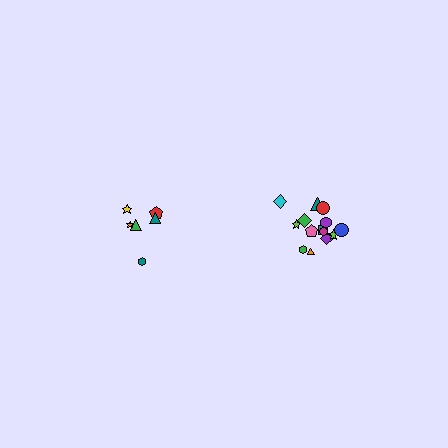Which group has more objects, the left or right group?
The right group.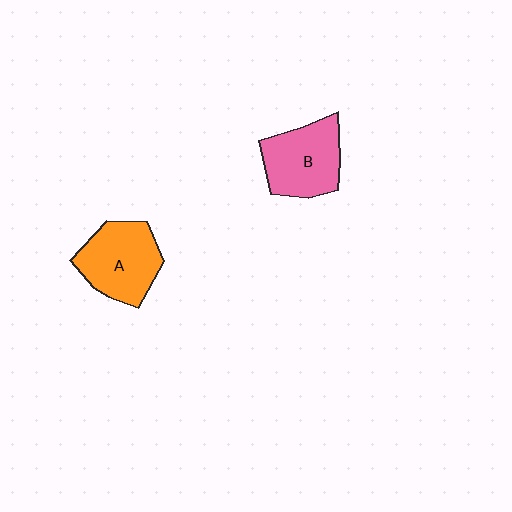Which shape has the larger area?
Shape A (orange).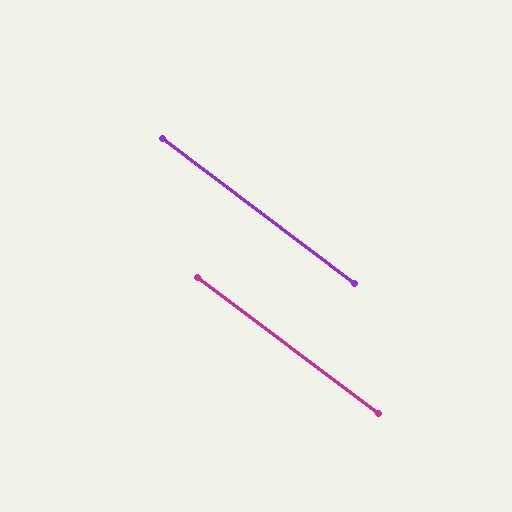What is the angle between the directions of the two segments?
Approximately 0 degrees.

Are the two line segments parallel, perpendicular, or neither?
Parallel — their directions differ by only 0.1°.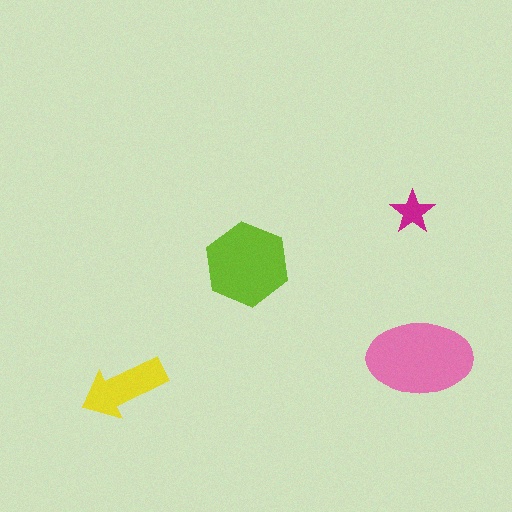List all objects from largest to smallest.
The pink ellipse, the lime hexagon, the yellow arrow, the magenta star.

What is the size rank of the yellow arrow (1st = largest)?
3rd.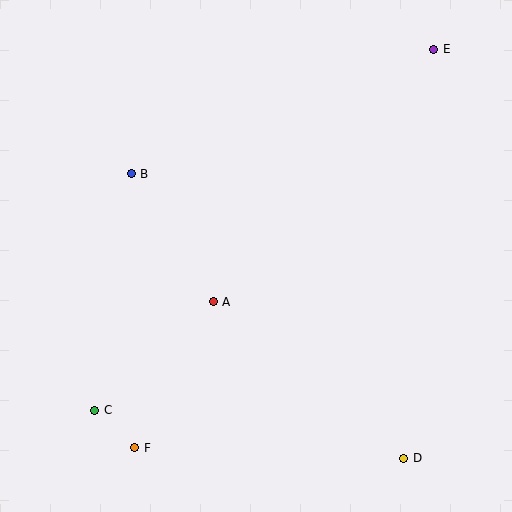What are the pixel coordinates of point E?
Point E is at (434, 49).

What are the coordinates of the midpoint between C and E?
The midpoint between C and E is at (264, 230).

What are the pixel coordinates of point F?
Point F is at (135, 448).